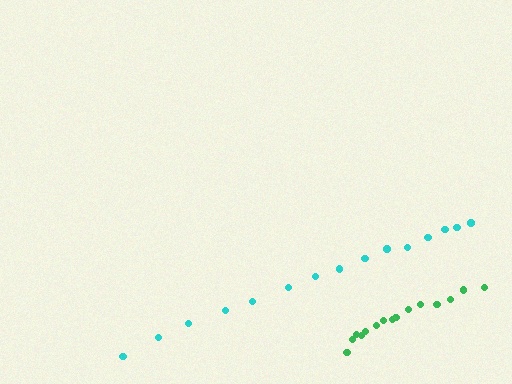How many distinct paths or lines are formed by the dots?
There are 2 distinct paths.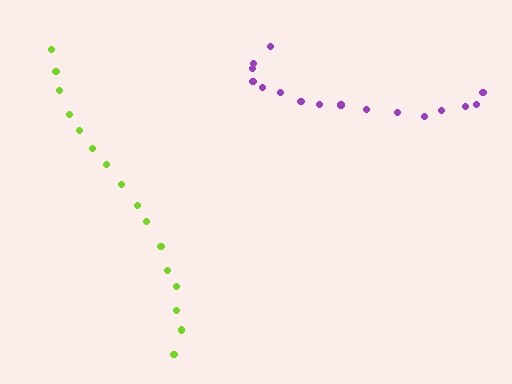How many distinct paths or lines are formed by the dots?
There are 2 distinct paths.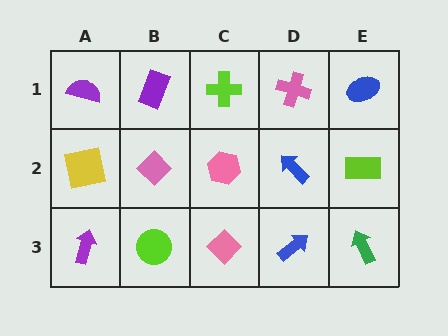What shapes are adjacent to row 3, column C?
A pink hexagon (row 2, column C), a lime circle (row 3, column B), a blue arrow (row 3, column D).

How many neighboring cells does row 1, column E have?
2.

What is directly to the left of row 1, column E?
A pink cross.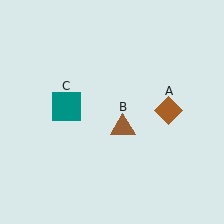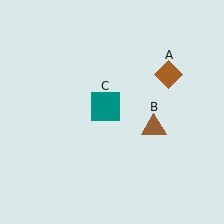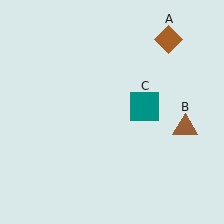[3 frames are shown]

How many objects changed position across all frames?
3 objects changed position: brown diamond (object A), brown triangle (object B), teal square (object C).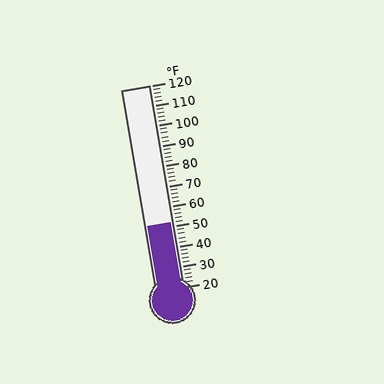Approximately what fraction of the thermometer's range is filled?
The thermometer is filled to approximately 30% of its range.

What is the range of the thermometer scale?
The thermometer scale ranges from 20°F to 120°F.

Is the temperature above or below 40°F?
The temperature is above 40°F.